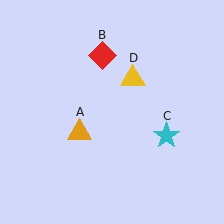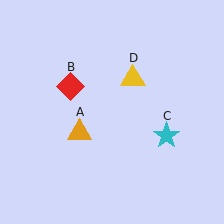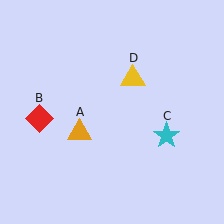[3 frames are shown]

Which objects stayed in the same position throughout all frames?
Orange triangle (object A) and cyan star (object C) and yellow triangle (object D) remained stationary.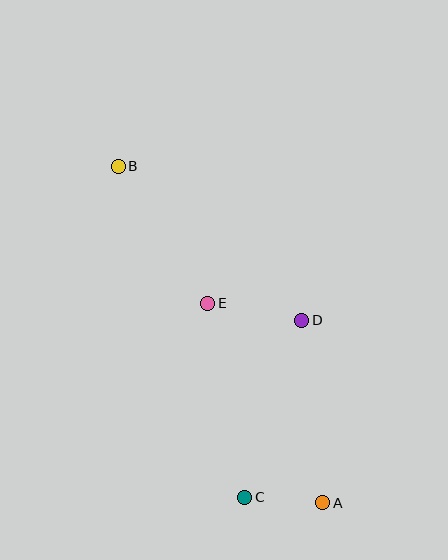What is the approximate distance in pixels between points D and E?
The distance between D and E is approximately 95 pixels.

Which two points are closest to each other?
Points A and C are closest to each other.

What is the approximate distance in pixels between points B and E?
The distance between B and E is approximately 163 pixels.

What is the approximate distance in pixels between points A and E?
The distance between A and E is approximately 230 pixels.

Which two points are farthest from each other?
Points A and B are farthest from each other.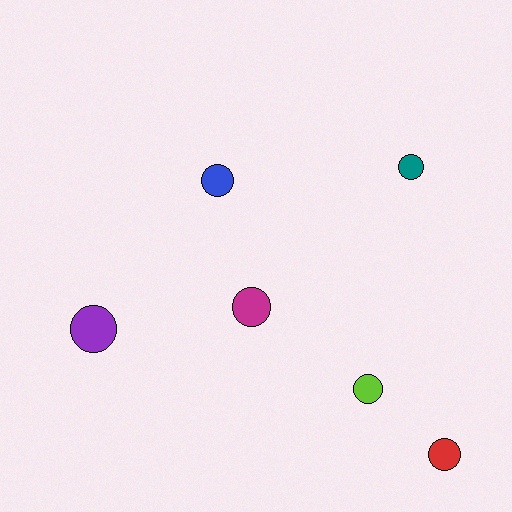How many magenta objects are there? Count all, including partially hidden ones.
There is 1 magenta object.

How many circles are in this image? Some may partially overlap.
There are 6 circles.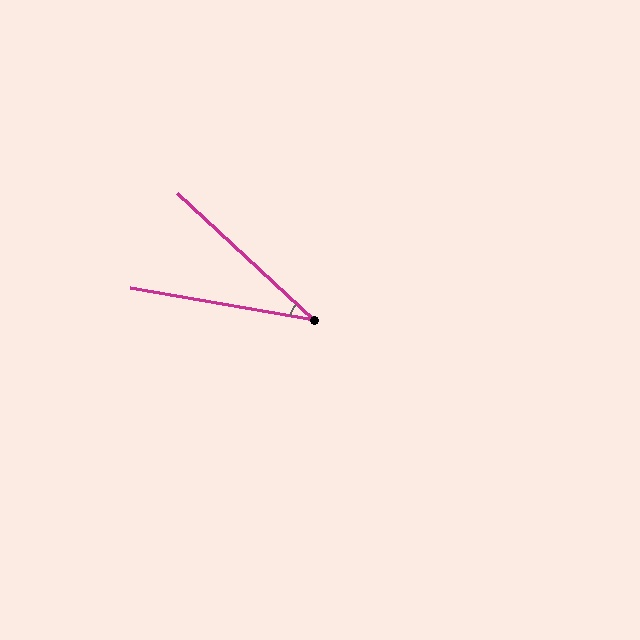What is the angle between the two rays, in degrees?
Approximately 33 degrees.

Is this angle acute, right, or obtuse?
It is acute.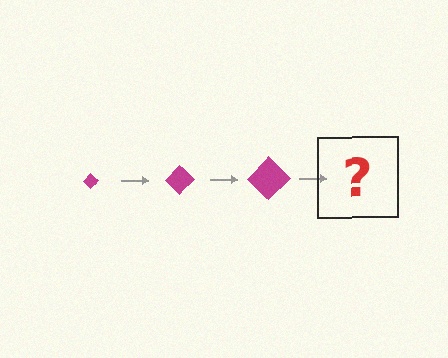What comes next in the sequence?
The next element should be a magenta diamond, larger than the previous one.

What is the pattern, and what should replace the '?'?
The pattern is that the diamond gets progressively larger each step. The '?' should be a magenta diamond, larger than the previous one.